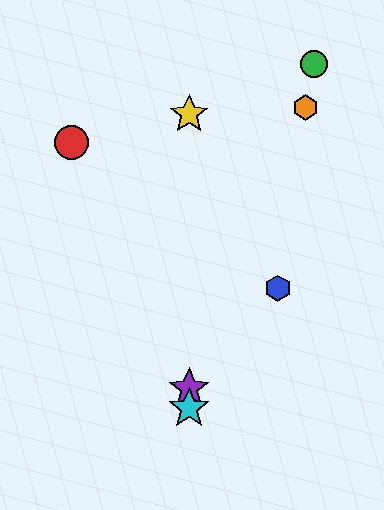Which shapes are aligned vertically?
The yellow star, the purple star, the cyan star are aligned vertically.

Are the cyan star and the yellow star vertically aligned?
Yes, both are at x≈189.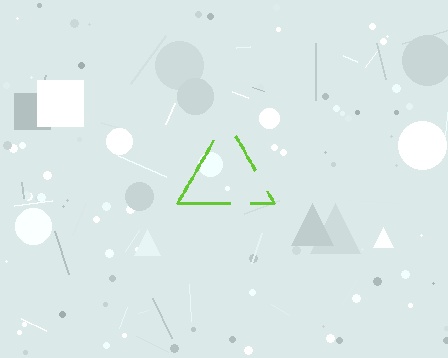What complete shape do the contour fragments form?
The contour fragments form a triangle.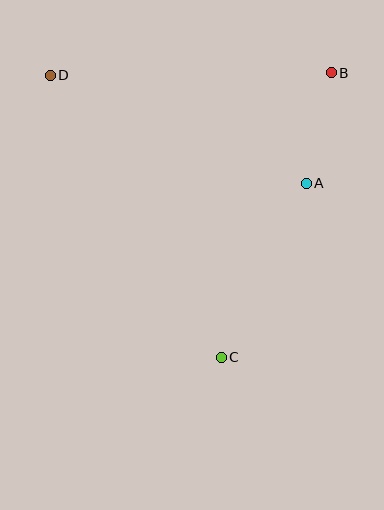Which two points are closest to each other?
Points A and B are closest to each other.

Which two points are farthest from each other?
Points C and D are farthest from each other.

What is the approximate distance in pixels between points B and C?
The distance between B and C is approximately 305 pixels.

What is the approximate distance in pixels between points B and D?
The distance between B and D is approximately 281 pixels.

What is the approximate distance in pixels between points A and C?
The distance between A and C is approximately 194 pixels.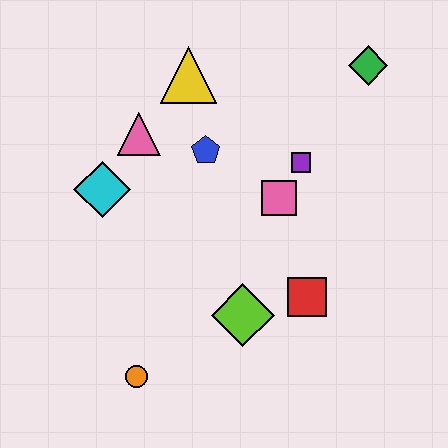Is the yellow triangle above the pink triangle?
Yes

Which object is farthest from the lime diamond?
The green diamond is farthest from the lime diamond.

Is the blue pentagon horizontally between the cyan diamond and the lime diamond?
Yes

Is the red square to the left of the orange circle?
No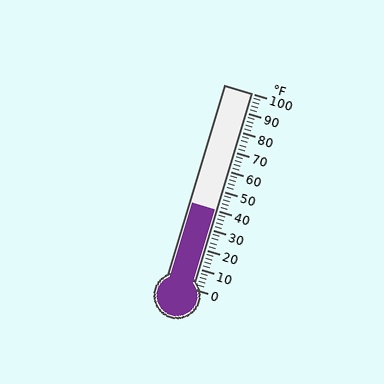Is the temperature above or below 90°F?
The temperature is below 90°F.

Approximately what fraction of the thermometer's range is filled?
The thermometer is filled to approximately 40% of its range.